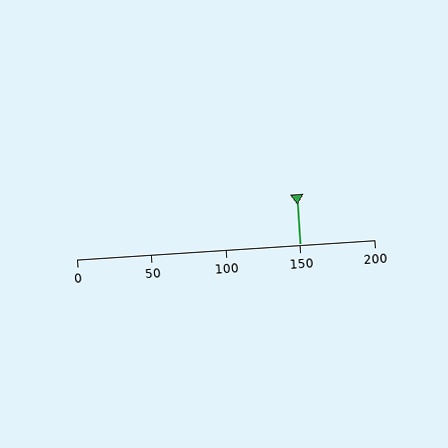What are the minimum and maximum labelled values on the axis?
The axis runs from 0 to 200.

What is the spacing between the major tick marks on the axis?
The major ticks are spaced 50 apart.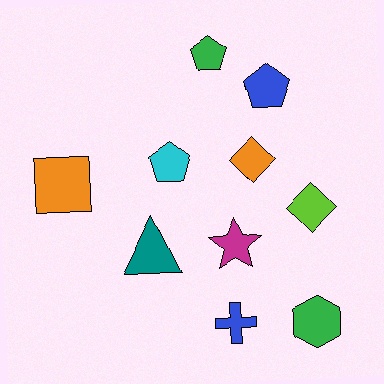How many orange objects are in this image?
There are 2 orange objects.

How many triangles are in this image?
There is 1 triangle.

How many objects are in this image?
There are 10 objects.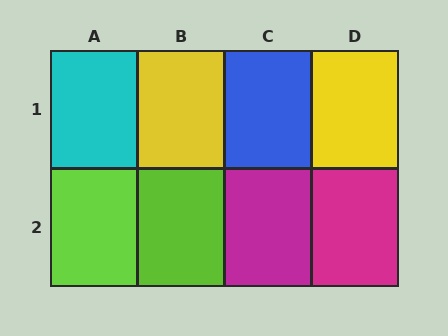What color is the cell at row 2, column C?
Magenta.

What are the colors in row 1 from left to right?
Cyan, yellow, blue, yellow.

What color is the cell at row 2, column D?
Magenta.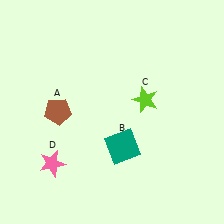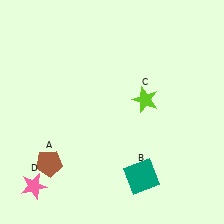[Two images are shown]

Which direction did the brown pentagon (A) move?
The brown pentagon (A) moved down.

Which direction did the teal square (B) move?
The teal square (B) moved down.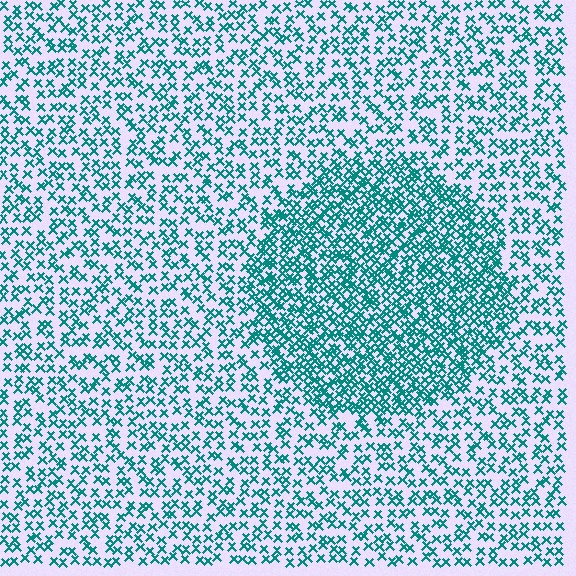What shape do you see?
I see a circle.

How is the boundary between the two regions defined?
The boundary is defined by a change in element density (approximately 2.0x ratio). All elements are the same color, size, and shape.